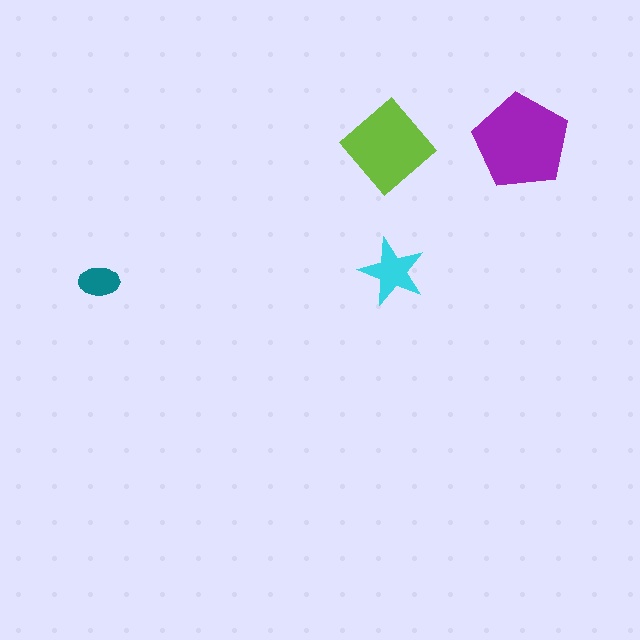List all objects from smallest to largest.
The teal ellipse, the cyan star, the lime diamond, the purple pentagon.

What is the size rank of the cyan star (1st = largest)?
3rd.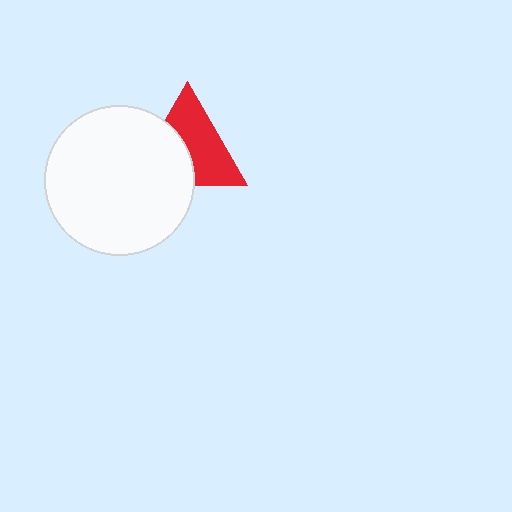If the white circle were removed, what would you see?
You would see the complete red triangle.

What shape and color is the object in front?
The object in front is a white circle.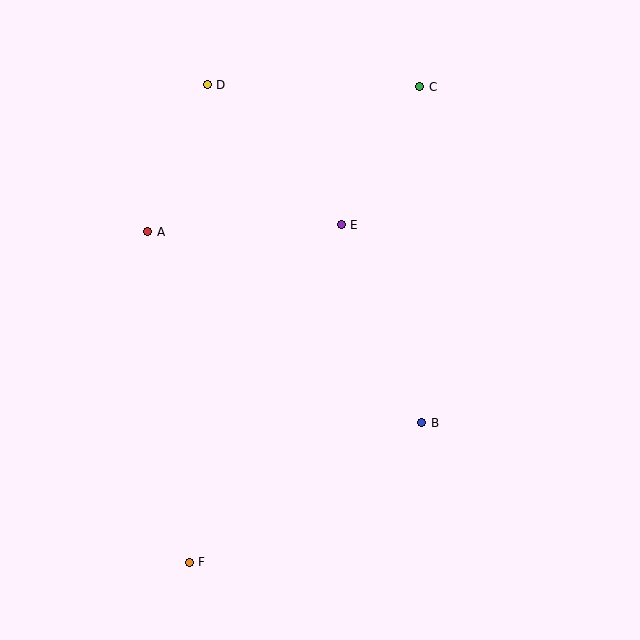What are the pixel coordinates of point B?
Point B is at (422, 423).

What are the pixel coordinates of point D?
Point D is at (207, 85).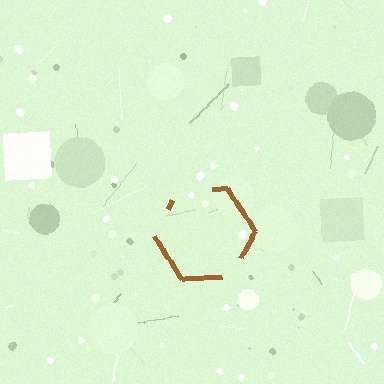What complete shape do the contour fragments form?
The contour fragments form a hexagon.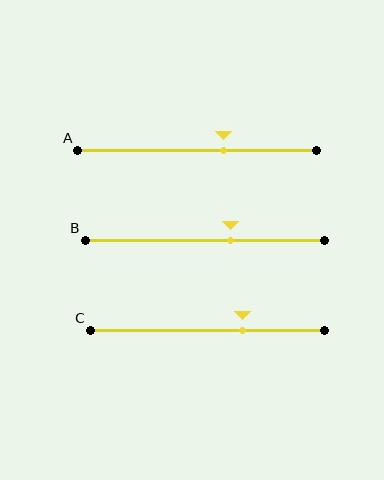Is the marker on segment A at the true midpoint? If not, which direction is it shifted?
No, the marker on segment A is shifted to the right by about 11% of the segment length.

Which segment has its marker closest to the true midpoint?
Segment A has its marker closest to the true midpoint.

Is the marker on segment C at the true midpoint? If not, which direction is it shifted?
No, the marker on segment C is shifted to the right by about 15% of the segment length.